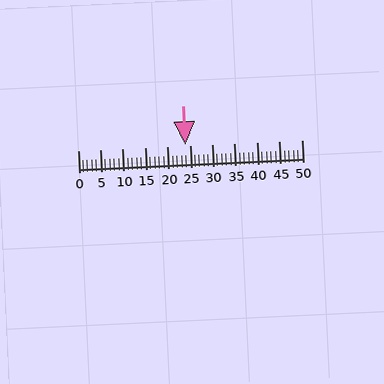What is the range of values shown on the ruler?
The ruler shows values from 0 to 50.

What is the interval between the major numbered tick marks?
The major tick marks are spaced 5 units apart.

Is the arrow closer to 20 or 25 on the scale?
The arrow is closer to 25.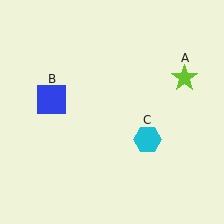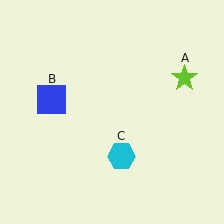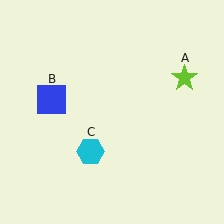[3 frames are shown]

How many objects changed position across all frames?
1 object changed position: cyan hexagon (object C).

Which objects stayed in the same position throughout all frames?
Lime star (object A) and blue square (object B) remained stationary.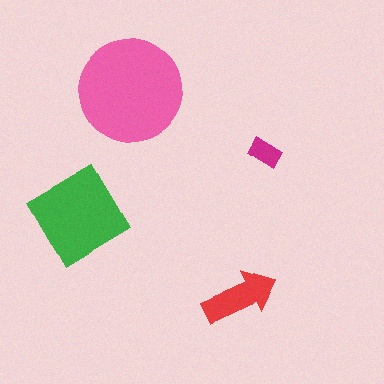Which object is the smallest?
The magenta rectangle.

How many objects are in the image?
There are 4 objects in the image.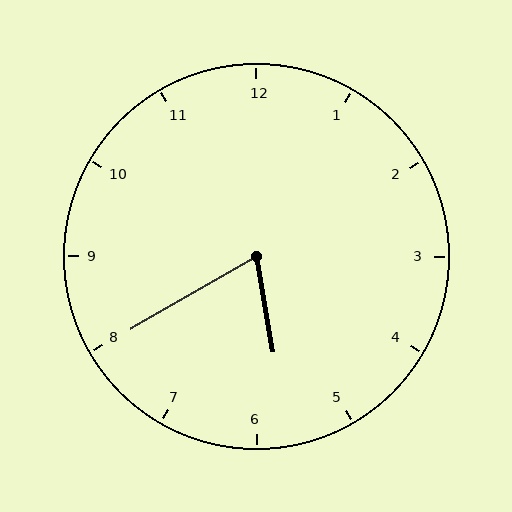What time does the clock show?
5:40.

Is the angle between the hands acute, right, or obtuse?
It is acute.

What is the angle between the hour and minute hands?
Approximately 70 degrees.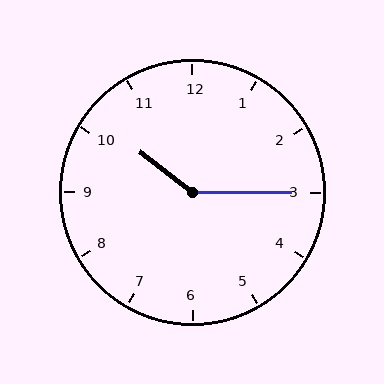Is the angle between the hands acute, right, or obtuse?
It is obtuse.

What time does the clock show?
10:15.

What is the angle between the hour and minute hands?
Approximately 142 degrees.